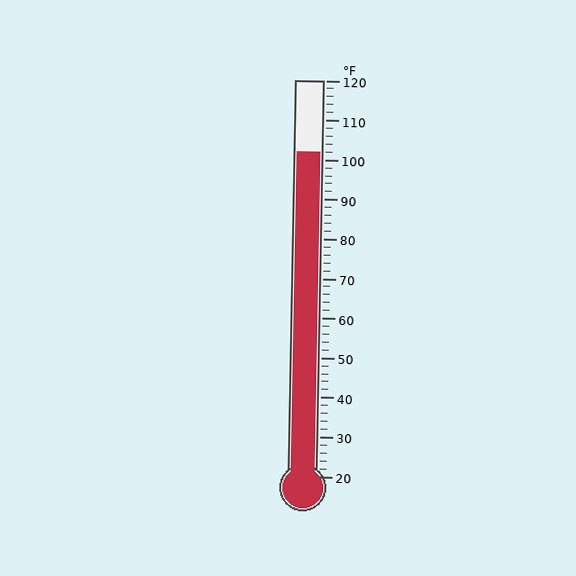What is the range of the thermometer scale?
The thermometer scale ranges from 20°F to 120°F.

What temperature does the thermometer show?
The thermometer shows approximately 102°F.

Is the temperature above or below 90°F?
The temperature is above 90°F.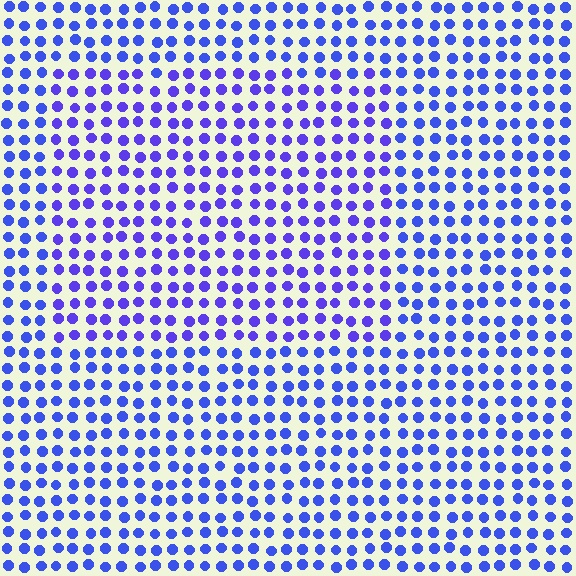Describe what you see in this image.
The image is filled with small blue elements in a uniform arrangement. A rectangle-shaped region is visible where the elements are tinted to a slightly different hue, forming a subtle color boundary.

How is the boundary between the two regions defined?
The boundary is defined purely by a slight shift in hue (about 20 degrees). Spacing, size, and orientation are identical on both sides.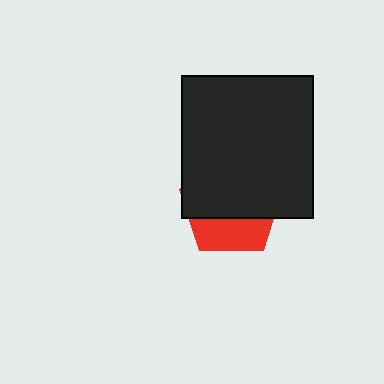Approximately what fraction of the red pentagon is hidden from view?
Roughly 67% of the red pentagon is hidden behind the black rectangle.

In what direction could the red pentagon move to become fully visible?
The red pentagon could move down. That would shift it out from behind the black rectangle entirely.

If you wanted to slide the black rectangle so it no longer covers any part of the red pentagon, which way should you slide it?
Slide it up — that is the most direct way to separate the two shapes.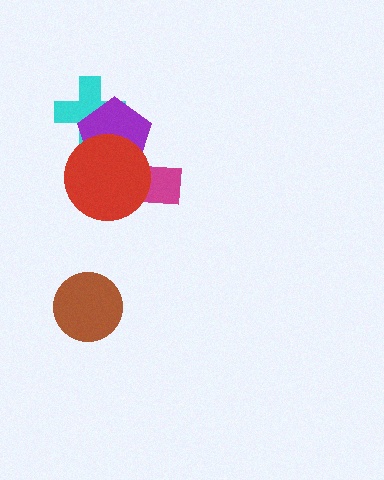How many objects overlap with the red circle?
3 objects overlap with the red circle.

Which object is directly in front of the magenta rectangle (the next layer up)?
The purple pentagon is directly in front of the magenta rectangle.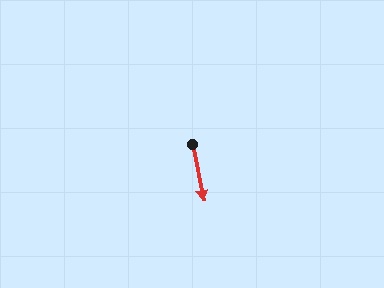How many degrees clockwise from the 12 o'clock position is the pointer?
Approximately 169 degrees.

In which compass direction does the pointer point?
South.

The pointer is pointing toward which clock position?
Roughly 6 o'clock.